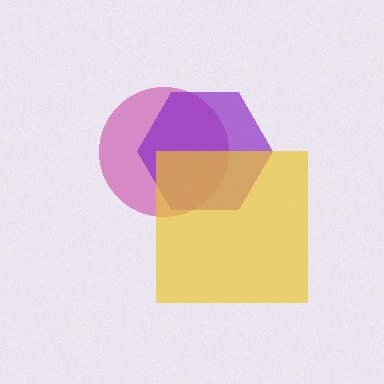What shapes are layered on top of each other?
The layered shapes are: a magenta circle, a purple hexagon, a yellow square.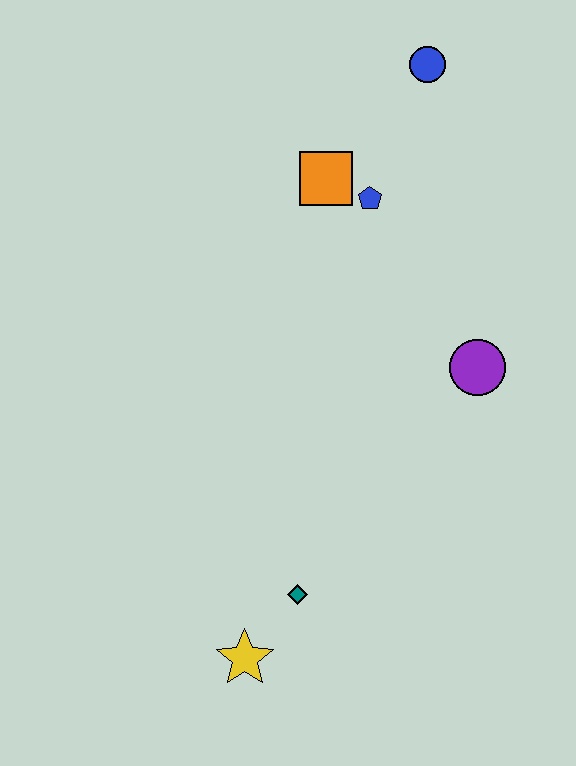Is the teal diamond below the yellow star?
No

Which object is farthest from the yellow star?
The blue circle is farthest from the yellow star.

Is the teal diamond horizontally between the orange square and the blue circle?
No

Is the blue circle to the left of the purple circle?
Yes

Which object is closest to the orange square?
The blue pentagon is closest to the orange square.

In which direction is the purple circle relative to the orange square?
The purple circle is below the orange square.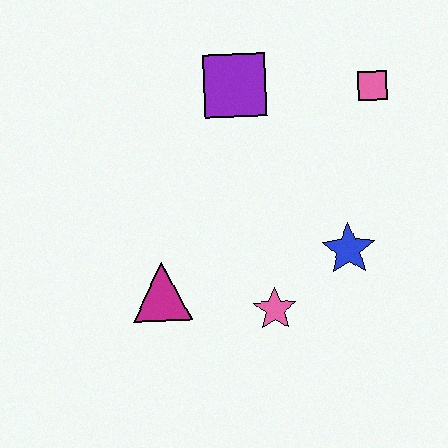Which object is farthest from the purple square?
The pink star is farthest from the purple square.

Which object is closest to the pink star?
The blue star is closest to the pink star.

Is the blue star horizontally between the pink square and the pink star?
Yes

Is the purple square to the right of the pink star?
No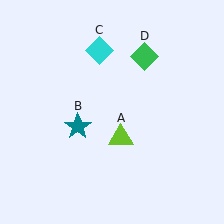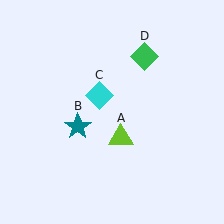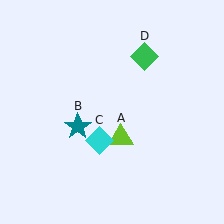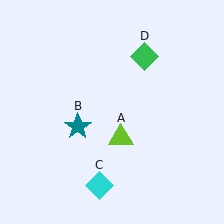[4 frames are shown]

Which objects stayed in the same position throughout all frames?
Lime triangle (object A) and teal star (object B) and green diamond (object D) remained stationary.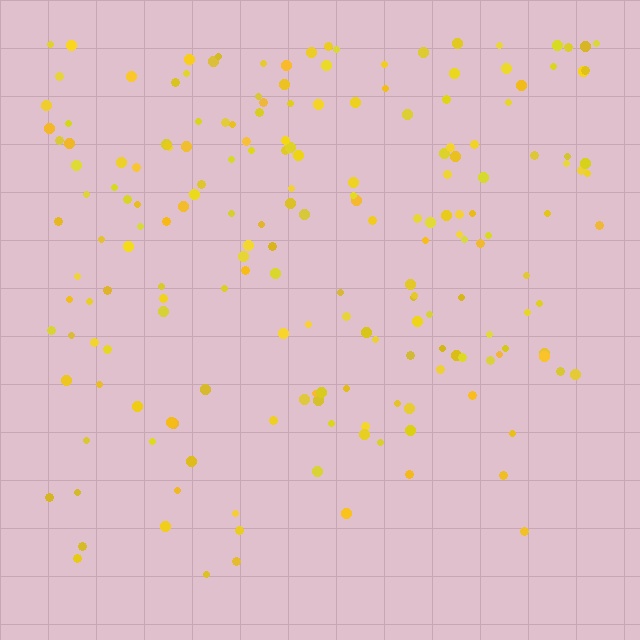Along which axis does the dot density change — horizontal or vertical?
Vertical.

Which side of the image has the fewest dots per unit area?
The bottom.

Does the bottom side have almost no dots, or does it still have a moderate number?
Still a moderate number, just noticeably fewer than the top.